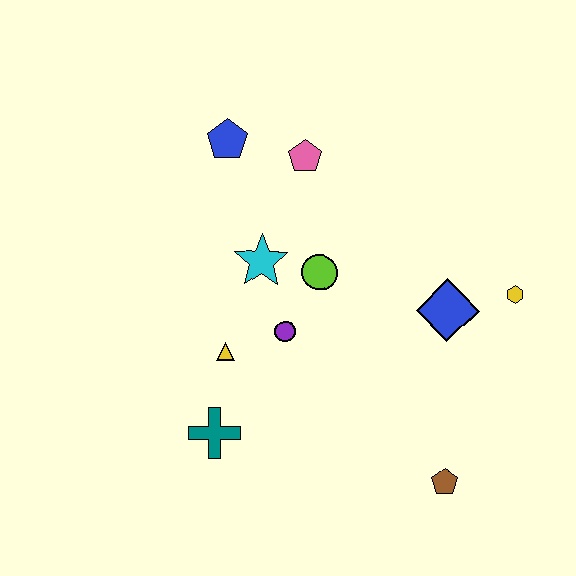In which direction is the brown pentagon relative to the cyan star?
The brown pentagon is below the cyan star.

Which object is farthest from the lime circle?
The brown pentagon is farthest from the lime circle.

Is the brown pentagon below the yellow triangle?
Yes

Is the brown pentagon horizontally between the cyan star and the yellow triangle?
No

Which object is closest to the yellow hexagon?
The blue diamond is closest to the yellow hexagon.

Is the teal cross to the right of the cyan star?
No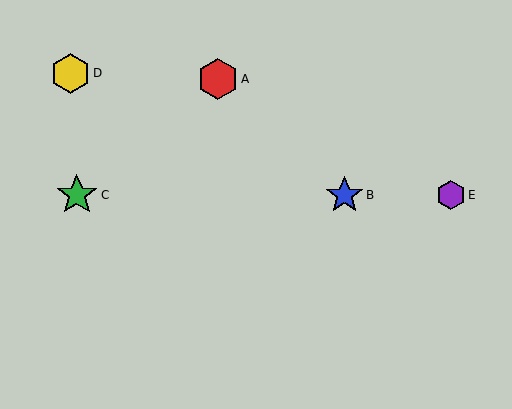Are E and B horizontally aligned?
Yes, both are at y≈195.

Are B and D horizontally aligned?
No, B is at y≈195 and D is at y≈73.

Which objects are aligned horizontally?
Objects B, C, E are aligned horizontally.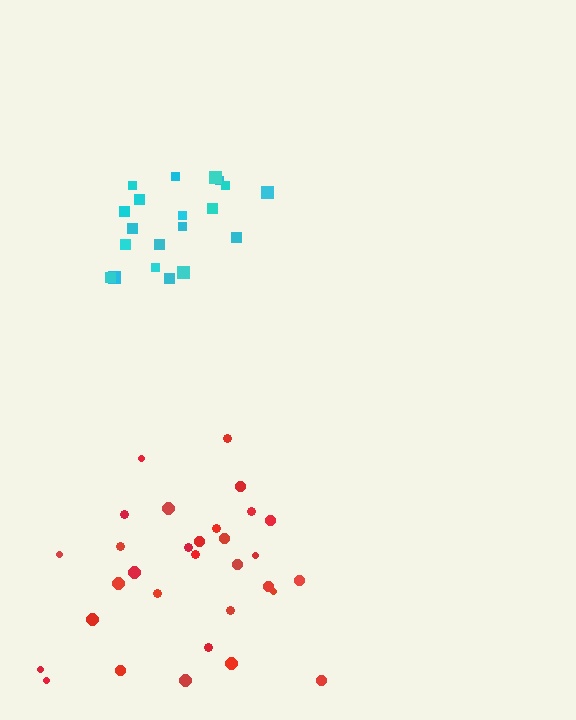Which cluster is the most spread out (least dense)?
Red.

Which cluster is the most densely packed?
Cyan.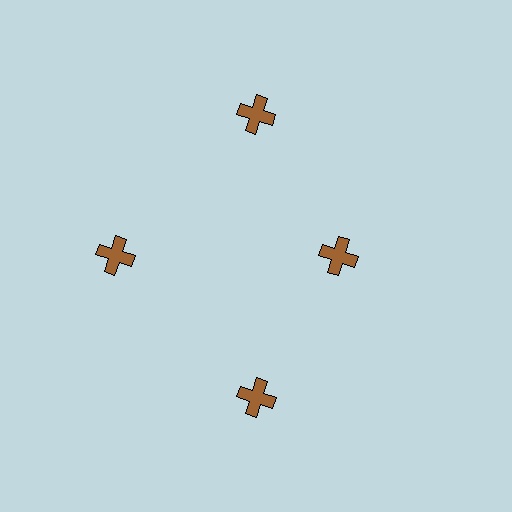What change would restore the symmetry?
The symmetry would be restored by moving it outward, back onto the ring so that all 4 crosses sit at equal angles and equal distance from the center.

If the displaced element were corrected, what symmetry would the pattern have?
It would have 4-fold rotational symmetry — the pattern would map onto itself every 90 degrees.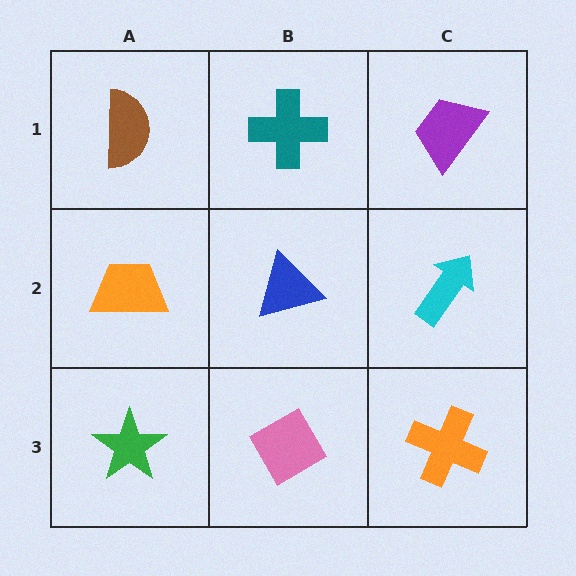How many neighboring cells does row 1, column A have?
2.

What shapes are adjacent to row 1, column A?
An orange trapezoid (row 2, column A), a teal cross (row 1, column B).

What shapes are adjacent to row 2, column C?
A purple trapezoid (row 1, column C), an orange cross (row 3, column C), a blue triangle (row 2, column B).